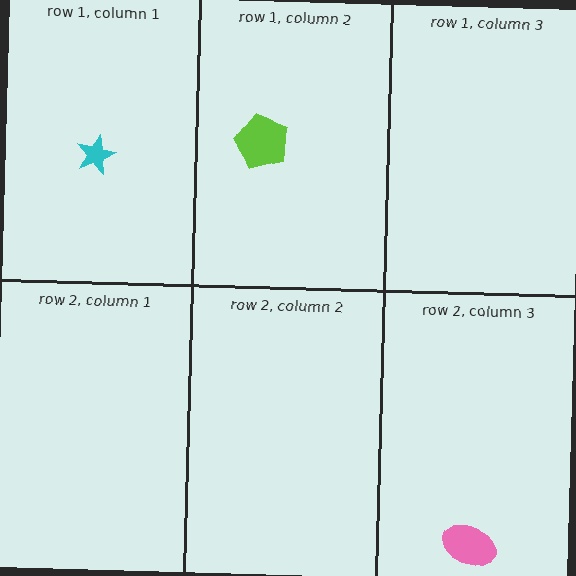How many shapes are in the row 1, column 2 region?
1.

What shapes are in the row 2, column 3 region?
The pink ellipse.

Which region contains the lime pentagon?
The row 1, column 2 region.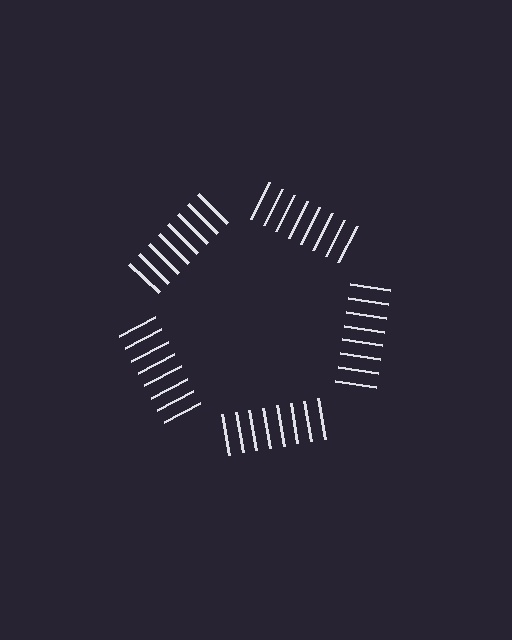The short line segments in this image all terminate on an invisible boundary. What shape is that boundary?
An illusory pentagon — the line segments terminate on its edges but no continuous stroke is drawn.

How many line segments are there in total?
40 — 8 along each of the 5 edges.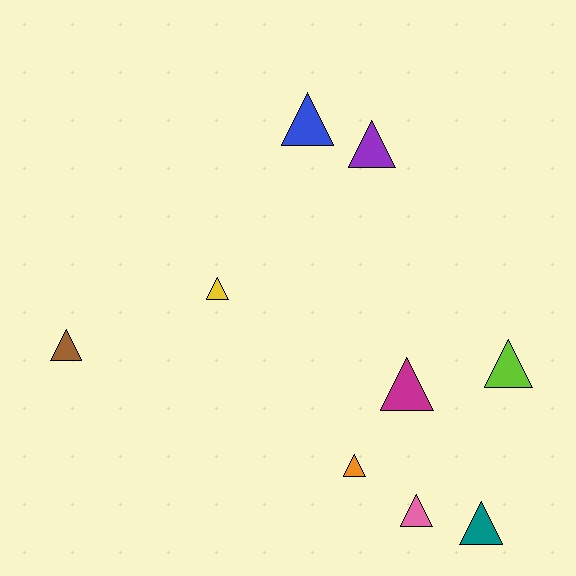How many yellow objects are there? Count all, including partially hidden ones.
There is 1 yellow object.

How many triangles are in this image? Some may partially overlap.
There are 9 triangles.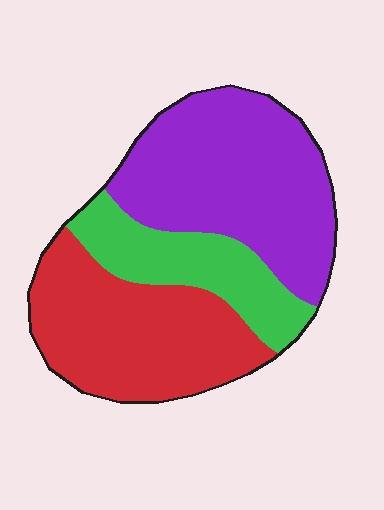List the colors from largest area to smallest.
From largest to smallest: purple, red, green.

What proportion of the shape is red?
Red takes up about three eighths (3/8) of the shape.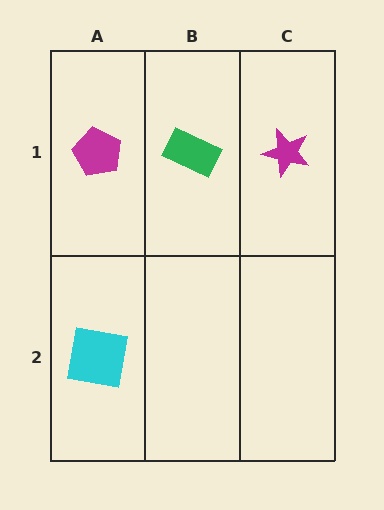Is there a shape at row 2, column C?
No, that cell is empty.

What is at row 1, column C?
A magenta star.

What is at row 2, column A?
A cyan square.